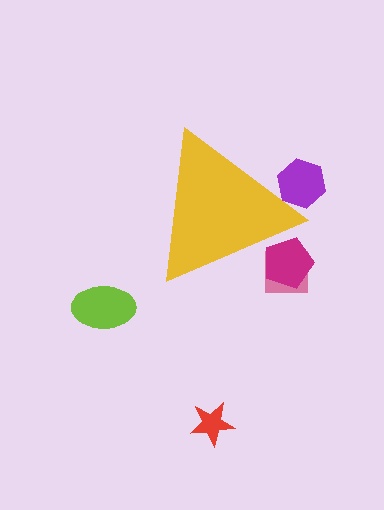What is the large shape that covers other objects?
A yellow triangle.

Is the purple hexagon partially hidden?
Yes, the purple hexagon is partially hidden behind the yellow triangle.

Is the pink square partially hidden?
Yes, the pink square is partially hidden behind the yellow triangle.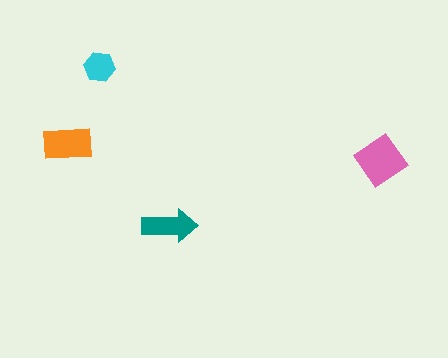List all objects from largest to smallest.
The pink diamond, the orange rectangle, the teal arrow, the cyan hexagon.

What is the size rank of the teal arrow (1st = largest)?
3rd.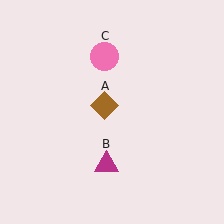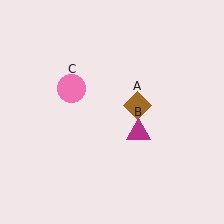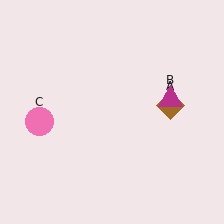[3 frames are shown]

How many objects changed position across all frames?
3 objects changed position: brown diamond (object A), magenta triangle (object B), pink circle (object C).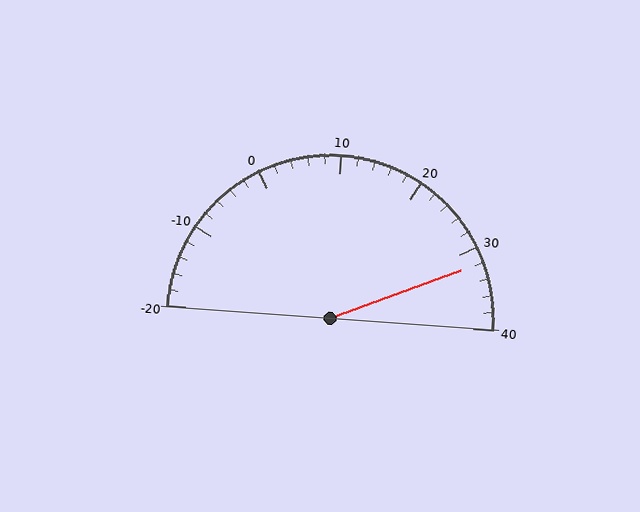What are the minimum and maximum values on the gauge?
The gauge ranges from -20 to 40.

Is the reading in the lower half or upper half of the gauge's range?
The reading is in the upper half of the range (-20 to 40).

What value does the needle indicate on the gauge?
The needle indicates approximately 32.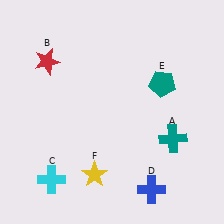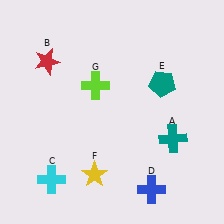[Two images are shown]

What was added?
A lime cross (G) was added in Image 2.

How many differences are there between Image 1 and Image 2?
There is 1 difference between the two images.